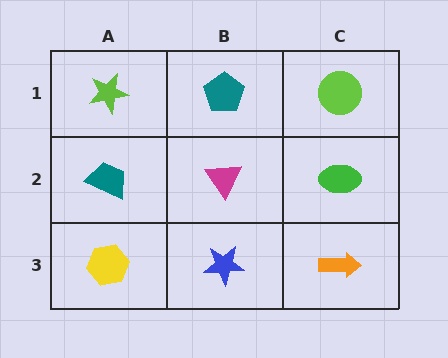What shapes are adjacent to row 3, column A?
A teal trapezoid (row 2, column A), a blue star (row 3, column B).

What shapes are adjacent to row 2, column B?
A teal pentagon (row 1, column B), a blue star (row 3, column B), a teal trapezoid (row 2, column A), a green ellipse (row 2, column C).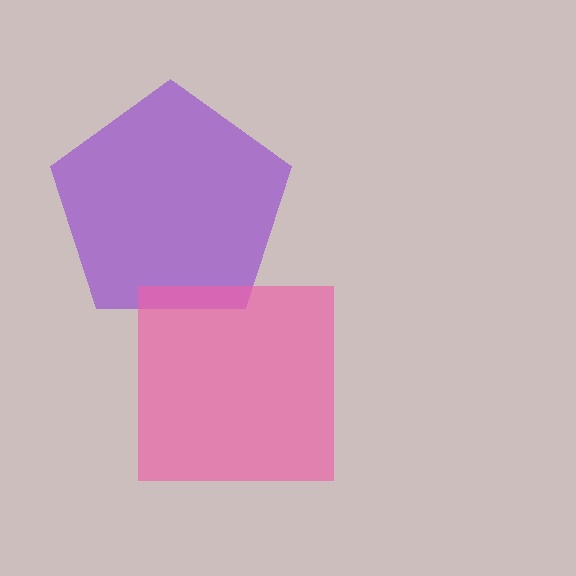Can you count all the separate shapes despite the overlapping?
Yes, there are 2 separate shapes.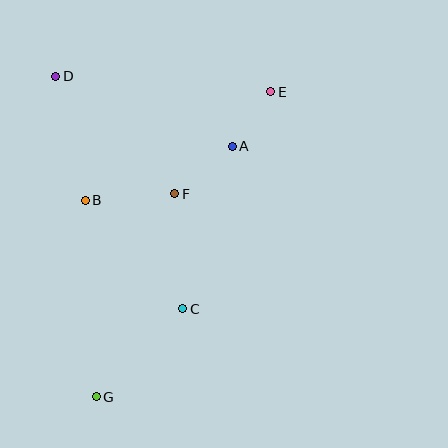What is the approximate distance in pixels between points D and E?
The distance between D and E is approximately 216 pixels.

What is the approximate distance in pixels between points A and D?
The distance between A and D is approximately 190 pixels.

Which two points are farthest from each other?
Points E and G are farthest from each other.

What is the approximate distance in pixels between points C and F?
The distance between C and F is approximately 115 pixels.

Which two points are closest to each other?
Points A and E are closest to each other.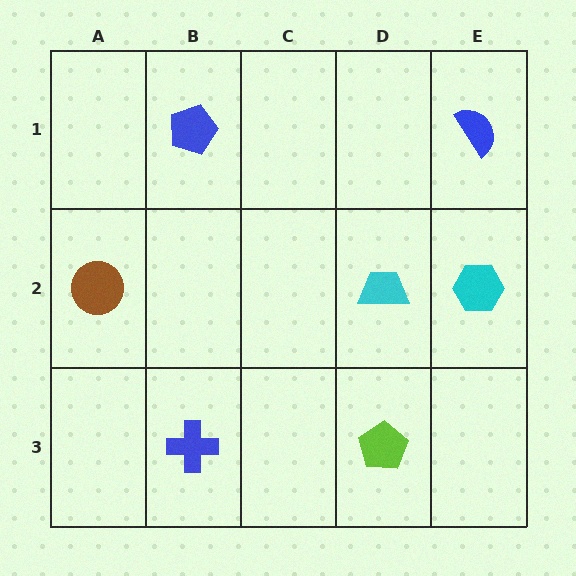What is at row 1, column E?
A blue semicircle.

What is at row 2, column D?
A cyan trapezoid.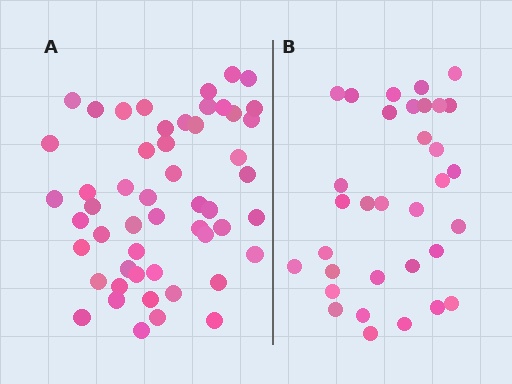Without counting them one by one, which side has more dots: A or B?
Region A (the left region) has more dots.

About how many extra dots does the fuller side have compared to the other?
Region A has approximately 20 more dots than region B.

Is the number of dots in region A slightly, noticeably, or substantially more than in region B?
Region A has substantially more. The ratio is roughly 1.6 to 1.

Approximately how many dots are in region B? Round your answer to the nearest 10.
About 30 dots. (The exact count is 33, which rounds to 30.)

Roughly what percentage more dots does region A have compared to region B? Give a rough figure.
About 60% more.